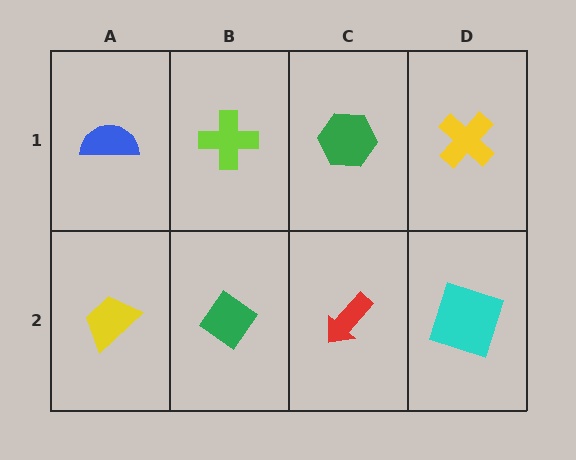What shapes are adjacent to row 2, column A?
A blue semicircle (row 1, column A), a green diamond (row 2, column B).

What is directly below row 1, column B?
A green diamond.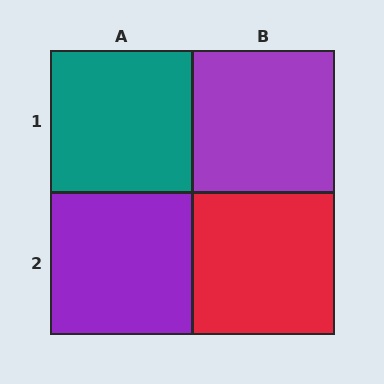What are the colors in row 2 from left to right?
Purple, red.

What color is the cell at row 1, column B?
Purple.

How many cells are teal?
1 cell is teal.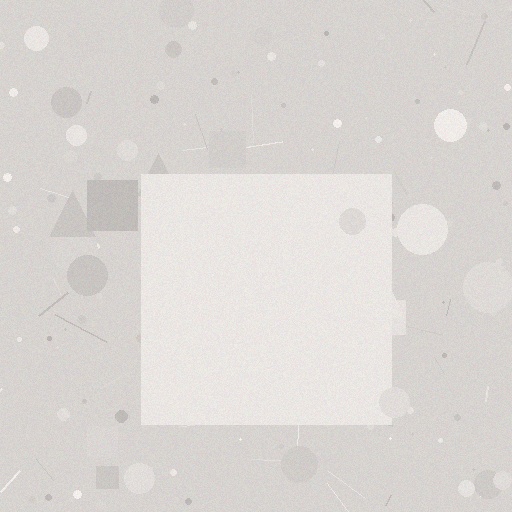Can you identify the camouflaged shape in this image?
The camouflaged shape is a square.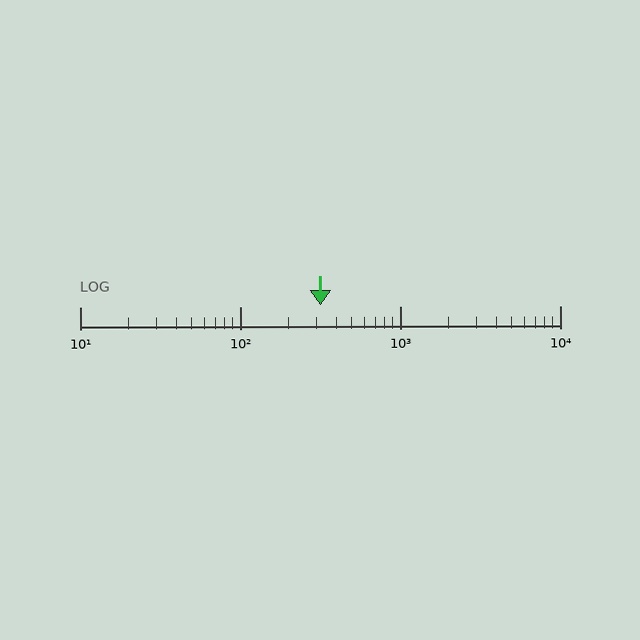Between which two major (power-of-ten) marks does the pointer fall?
The pointer is between 100 and 1000.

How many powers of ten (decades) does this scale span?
The scale spans 3 decades, from 10 to 10000.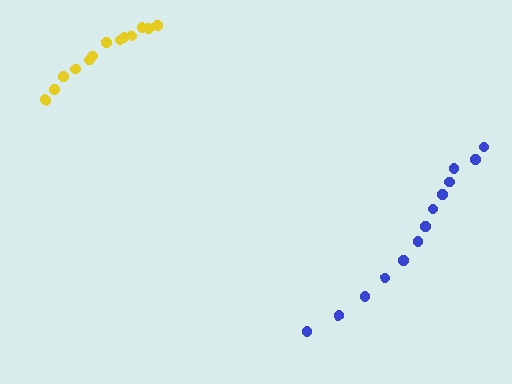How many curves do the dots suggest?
There are 2 distinct paths.